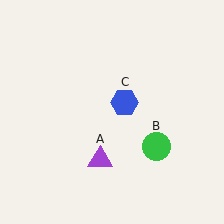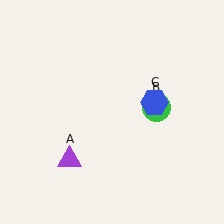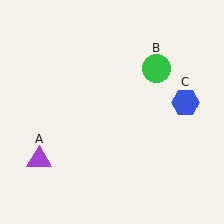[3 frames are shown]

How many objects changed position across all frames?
3 objects changed position: purple triangle (object A), green circle (object B), blue hexagon (object C).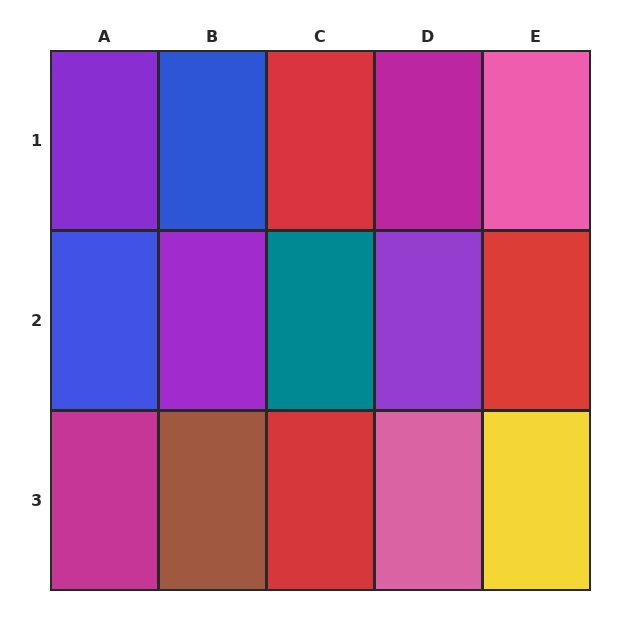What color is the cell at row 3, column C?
Red.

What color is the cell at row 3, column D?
Pink.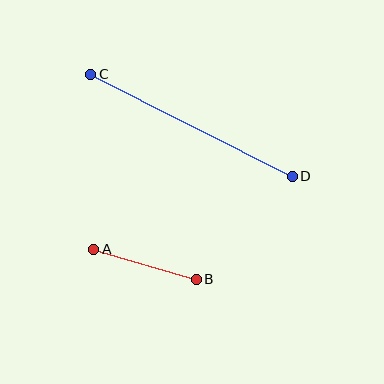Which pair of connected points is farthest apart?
Points C and D are farthest apart.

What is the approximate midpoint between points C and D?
The midpoint is at approximately (191, 125) pixels.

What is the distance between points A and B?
The distance is approximately 107 pixels.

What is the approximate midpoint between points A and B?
The midpoint is at approximately (145, 264) pixels.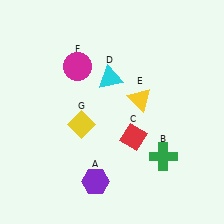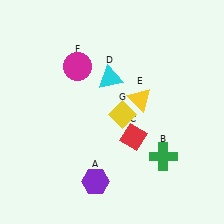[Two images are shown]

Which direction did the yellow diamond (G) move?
The yellow diamond (G) moved right.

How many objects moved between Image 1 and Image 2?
1 object moved between the two images.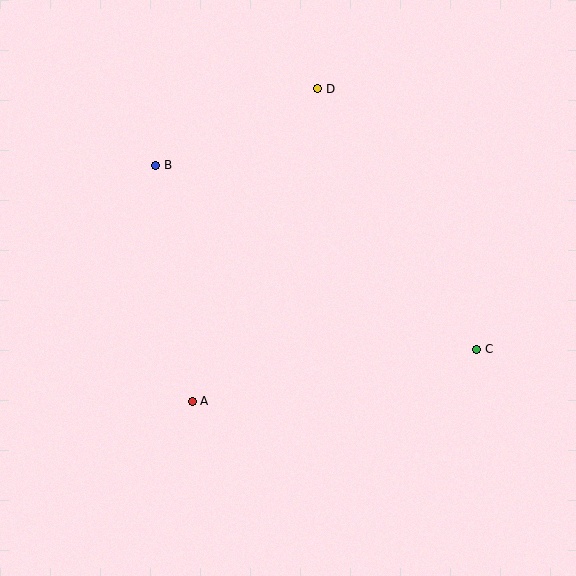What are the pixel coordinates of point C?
Point C is at (477, 349).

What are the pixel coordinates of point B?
Point B is at (156, 165).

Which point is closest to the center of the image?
Point A at (192, 401) is closest to the center.